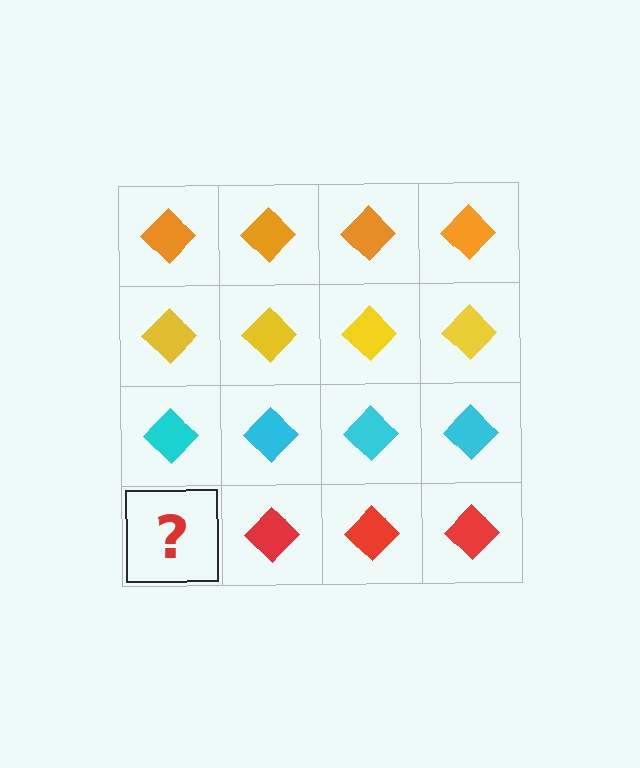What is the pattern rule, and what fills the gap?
The rule is that each row has a consistent color. The gap should be filled with a red diamond.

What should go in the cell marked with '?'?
The missing cell should contain a red diamond.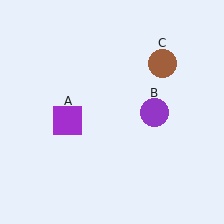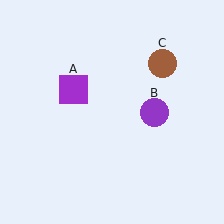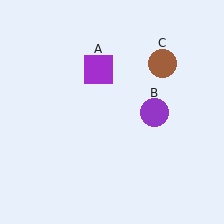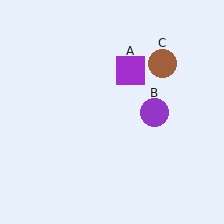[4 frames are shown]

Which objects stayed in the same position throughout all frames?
Purple circle (object B) and brown circle (object C) remained stationary.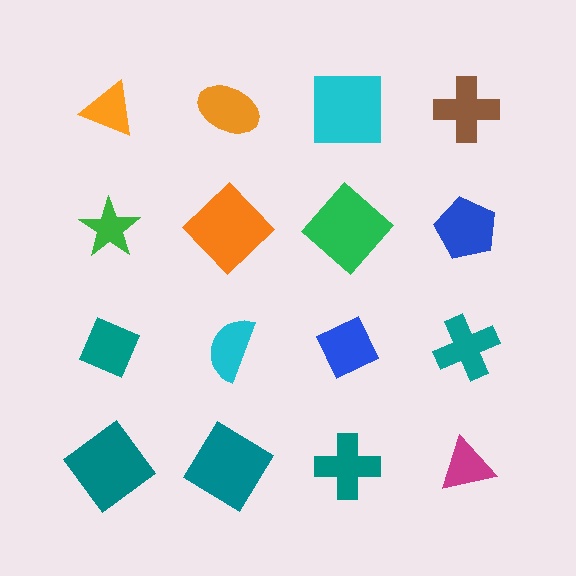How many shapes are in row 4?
4 shapes.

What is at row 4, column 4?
A magenta triangle.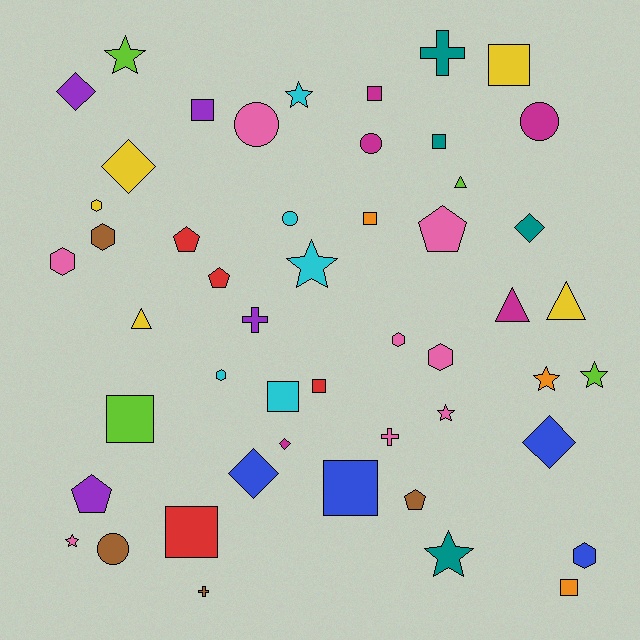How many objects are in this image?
There are 50 objects.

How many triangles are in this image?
There are 4 triangles.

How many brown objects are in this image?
There are 4 brown objects.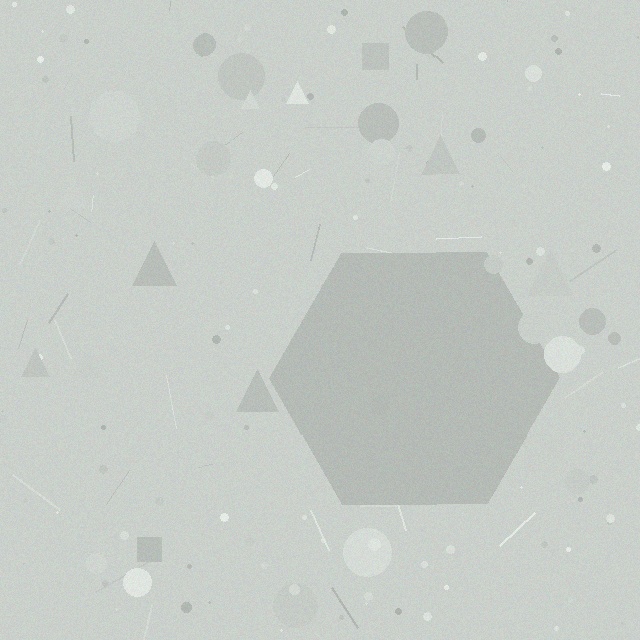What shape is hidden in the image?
A hexagon is hidden in the image.